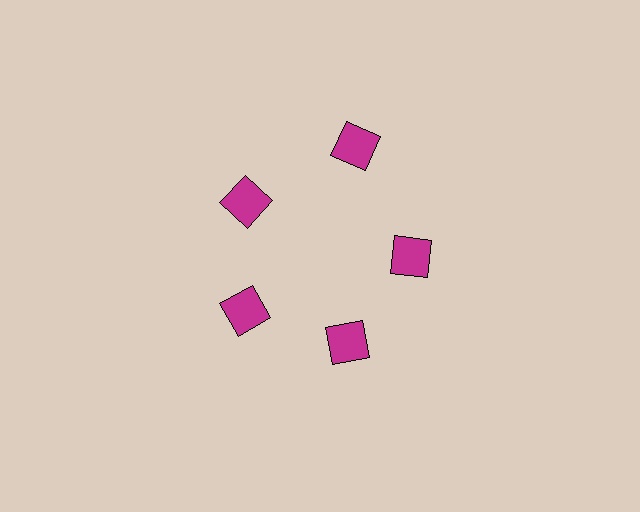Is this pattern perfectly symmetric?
No. The 5 magenta squares are arranged in a ring, but one element near the 1 o'clock position is pushed outward from the center, breaking the 5-fold rotational symmetry.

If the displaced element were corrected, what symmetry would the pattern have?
It would have 5-fold rotational symmetry — the pattern would map onto itself every 72 degrees.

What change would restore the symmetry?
The symmetry would be restored by moving it inward, back onto the ring so that all 5 squares sit at equal angles and equal distance from the center.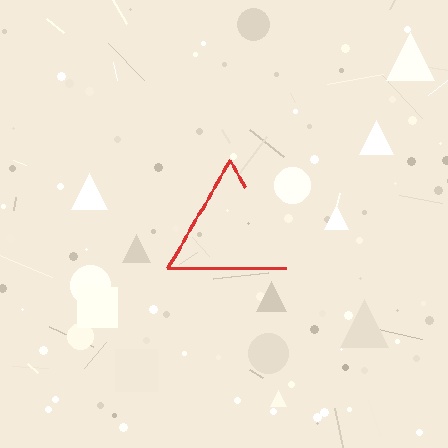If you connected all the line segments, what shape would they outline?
They would outline a triangle.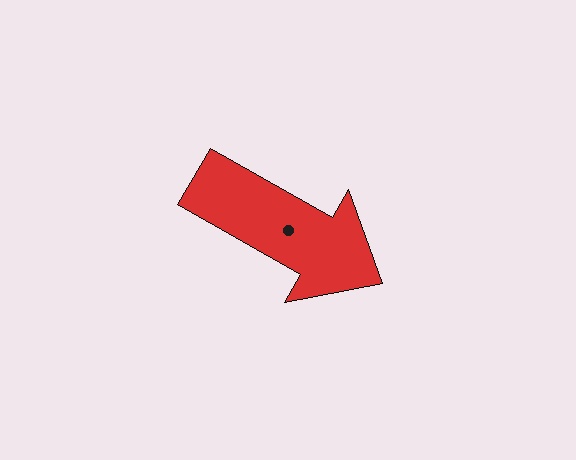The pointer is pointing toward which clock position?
Roughly 4 o'clock.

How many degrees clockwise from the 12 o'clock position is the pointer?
Approximately 120 degrees.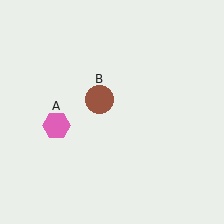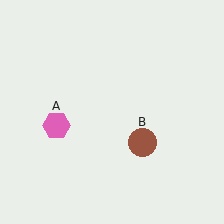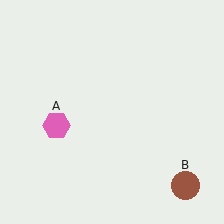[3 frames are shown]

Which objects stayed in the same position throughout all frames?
Pink hexagon (object A) remained stationary.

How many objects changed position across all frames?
1 object changed position: brown circle (object B).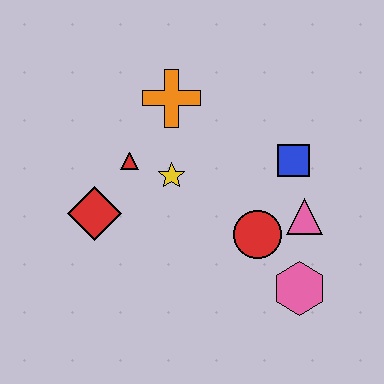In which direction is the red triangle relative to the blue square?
The red triangle is to the left of the blue square.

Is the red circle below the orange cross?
Yes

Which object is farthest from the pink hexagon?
The orange cross is farthest from the pink hexagon.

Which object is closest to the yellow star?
The red triangle is closest to the yellow star.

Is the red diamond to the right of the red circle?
No